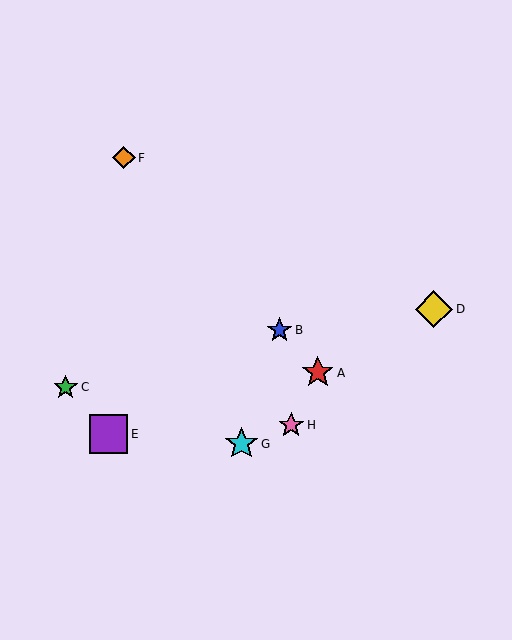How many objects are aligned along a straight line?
3 objects (A, B, F) are aligned along a straight line.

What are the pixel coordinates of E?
Object E is at (108, 434).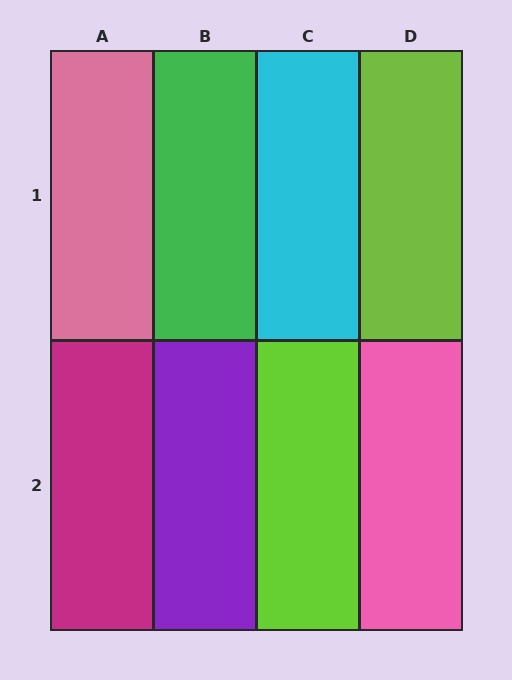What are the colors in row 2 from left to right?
Magenta, purple, lime, pink.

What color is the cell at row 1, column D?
Lime.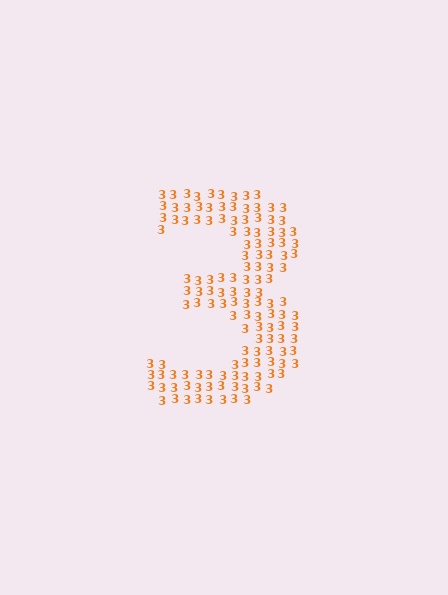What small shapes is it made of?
It is made of small digit 3's.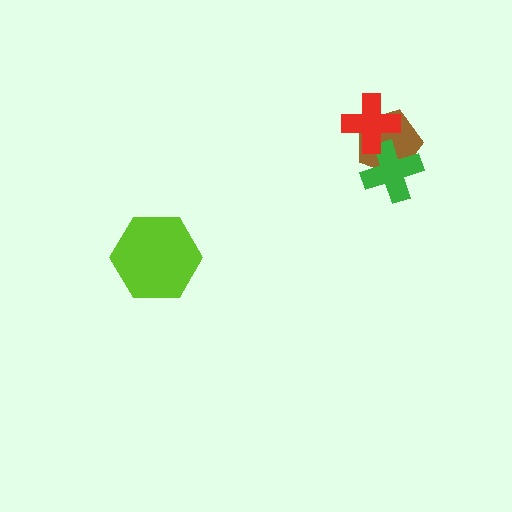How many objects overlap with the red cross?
2 objects overlap with the red cross.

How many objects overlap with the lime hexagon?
0 objects overlap with the lime hexagon.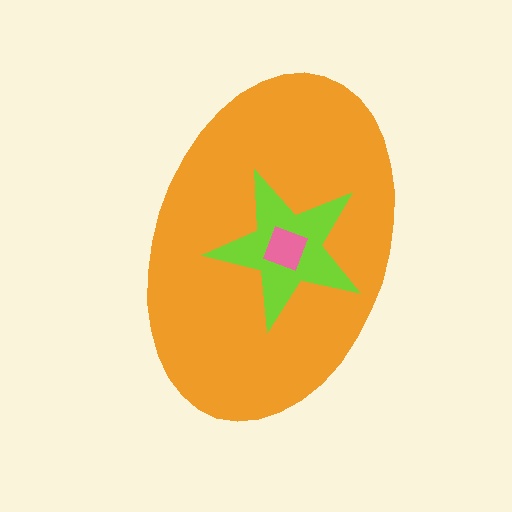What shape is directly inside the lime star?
The pink square.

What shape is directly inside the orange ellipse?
The lime star.